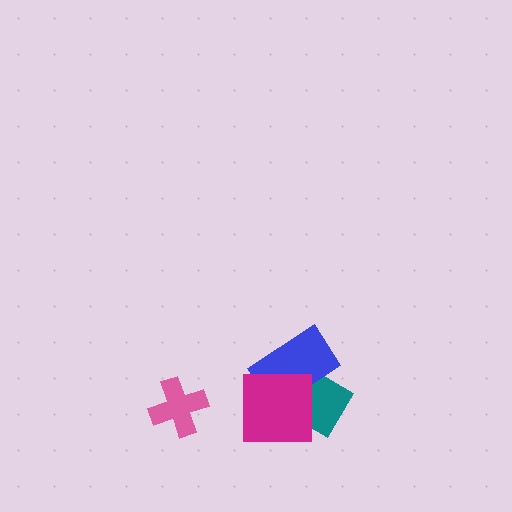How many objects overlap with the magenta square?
2 objects overlap with the magenta square.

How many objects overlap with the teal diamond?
2 objects overlap with the teal diamond.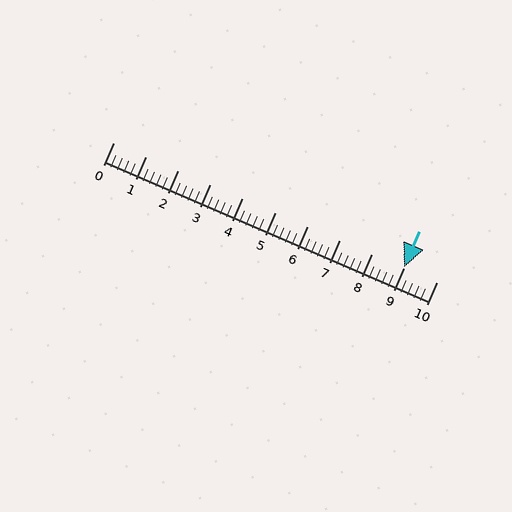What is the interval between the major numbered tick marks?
The major tick marks are spaced 1 units apart.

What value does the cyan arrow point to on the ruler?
The cyan arrow points to approximately 9.0.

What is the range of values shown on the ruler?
The ruler shows values from 0 to 10.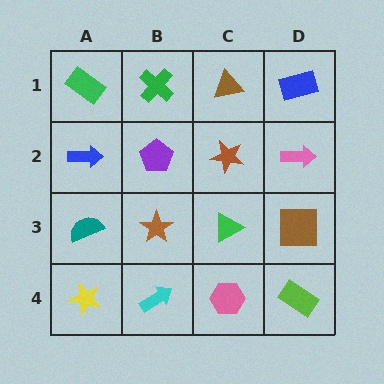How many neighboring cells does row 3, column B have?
4.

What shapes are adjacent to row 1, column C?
A brown star (row 2, column C), a green cross (row 1, column B), a blue rectangle (row 1, column D).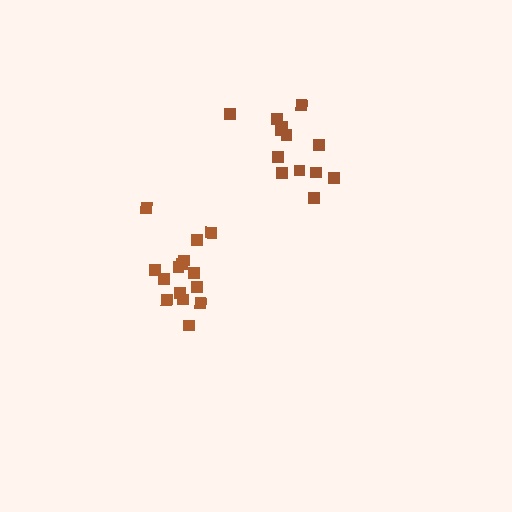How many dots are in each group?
Group 1: 15 dots, Group 2: 13 dots (28 total).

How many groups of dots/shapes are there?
There are 2 groups.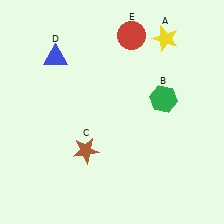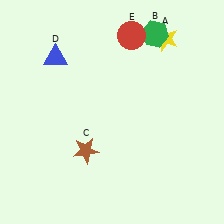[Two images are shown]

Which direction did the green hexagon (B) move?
The green hexagon (B) moved up.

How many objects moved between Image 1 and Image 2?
1 object moved between the two images.